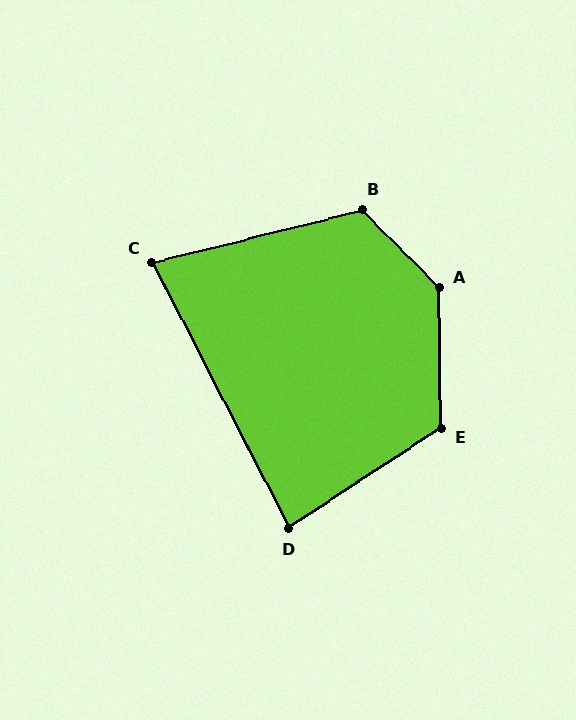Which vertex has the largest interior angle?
A, at approximately 136 degrees.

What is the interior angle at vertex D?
Approximately 84 degrees (acute).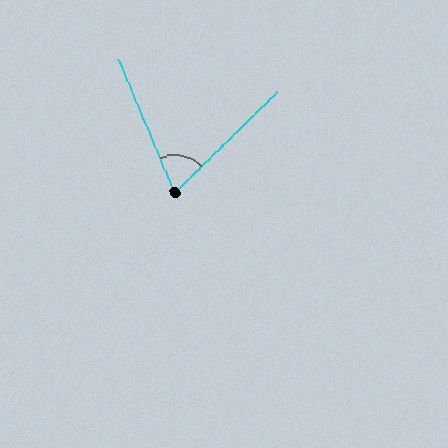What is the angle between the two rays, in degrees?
Approximately 68 degrees.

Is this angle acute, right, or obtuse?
It is acute.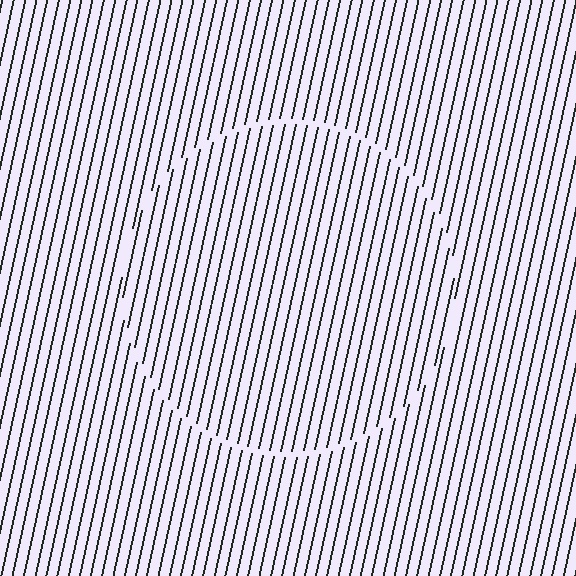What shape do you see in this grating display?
An illusory circle. The interior of the shape contains the same grating, shifted by half a period — the contour is defined by the phase discontinuity where line-ends from the inner and outer gratings abut.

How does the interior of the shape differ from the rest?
The interior of the shape contains the same grating, shifted by half a period — the contour is defined by the phase discontinuity where line-ends from the inner and outer gratings abut.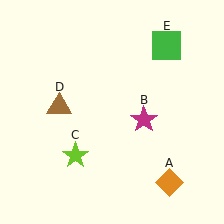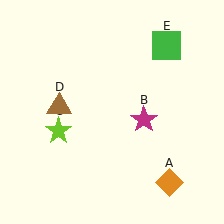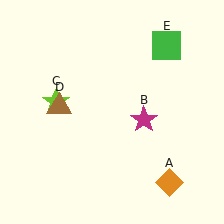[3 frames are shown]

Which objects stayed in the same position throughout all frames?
Orange diamond (object A) and magenta star (object B) and brown triangle (object D) and green square (object E) remained stationary.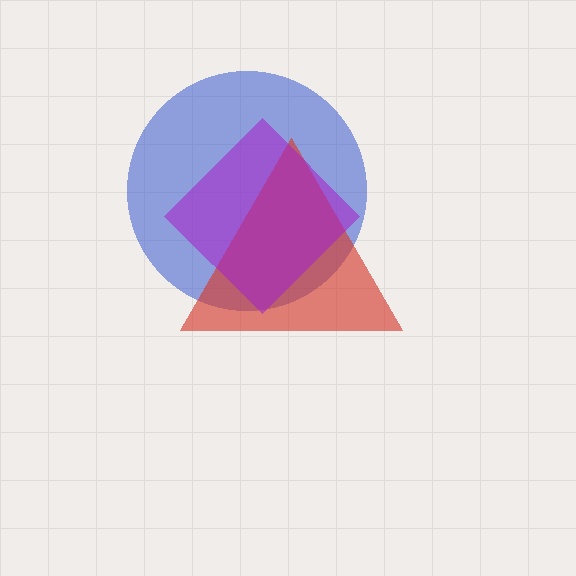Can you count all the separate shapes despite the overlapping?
Yes, there are 3 separate shapes.